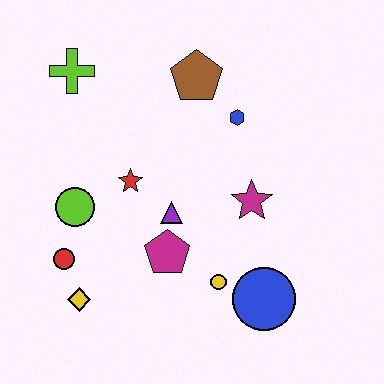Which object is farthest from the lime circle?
The blue circle is farthest from the lime circle.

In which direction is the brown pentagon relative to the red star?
The brown pentagon is above the red star.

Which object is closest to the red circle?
The yellow diamond is closest to the red circle.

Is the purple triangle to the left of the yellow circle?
Yes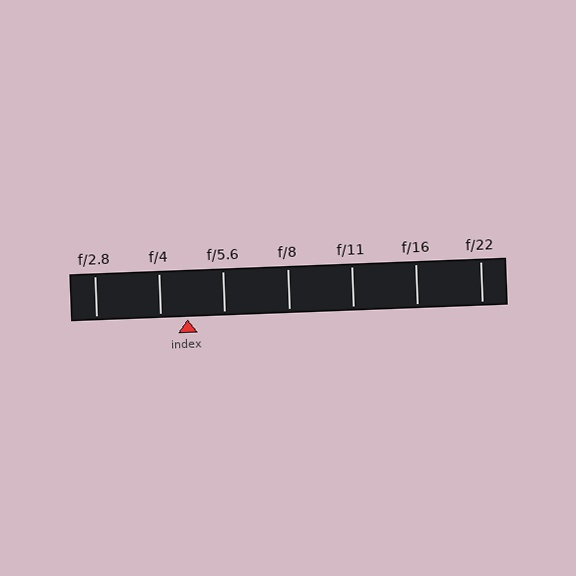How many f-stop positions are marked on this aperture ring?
There are 7 f-stop positions marked.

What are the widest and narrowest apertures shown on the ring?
The widest aperture shown is f/2.8 and the narrowest is f/22.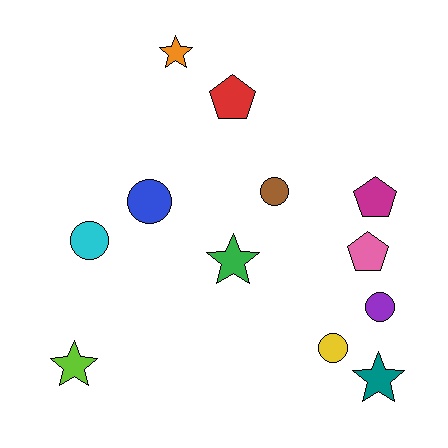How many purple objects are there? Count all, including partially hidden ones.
There is 1 purple object.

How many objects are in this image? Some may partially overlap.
There are 12 objects.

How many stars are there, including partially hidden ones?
There are 4 stars.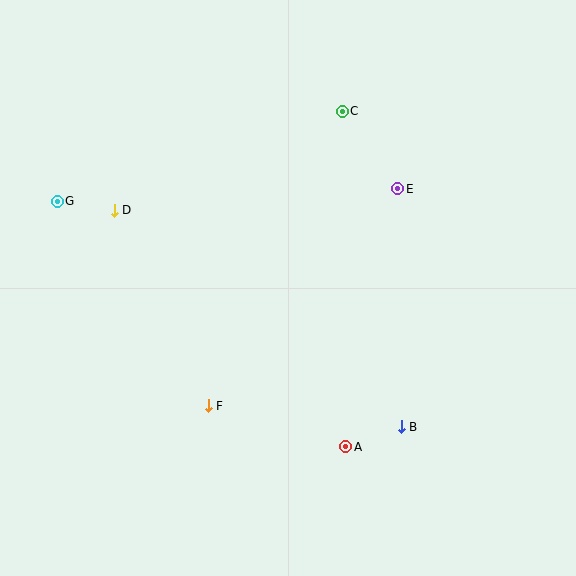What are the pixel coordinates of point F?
Point F is at (208, 406).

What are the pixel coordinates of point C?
Point C is at (342, 111).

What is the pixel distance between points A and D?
The distance between A and D is 331 pixels.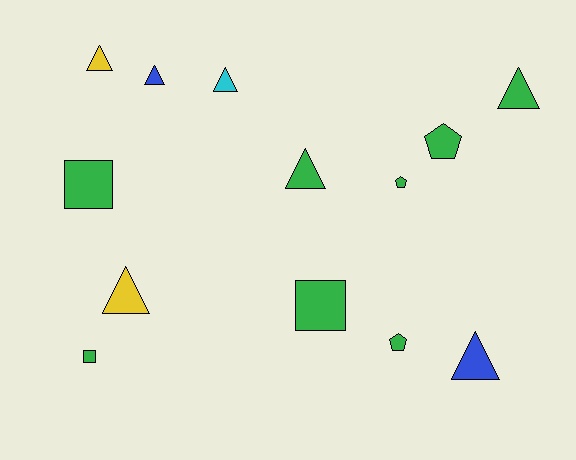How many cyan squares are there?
There are no cyan squares.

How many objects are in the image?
There are 13 objects.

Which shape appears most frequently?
Triangle, with 7 objects.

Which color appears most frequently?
Green, with 8 objects.